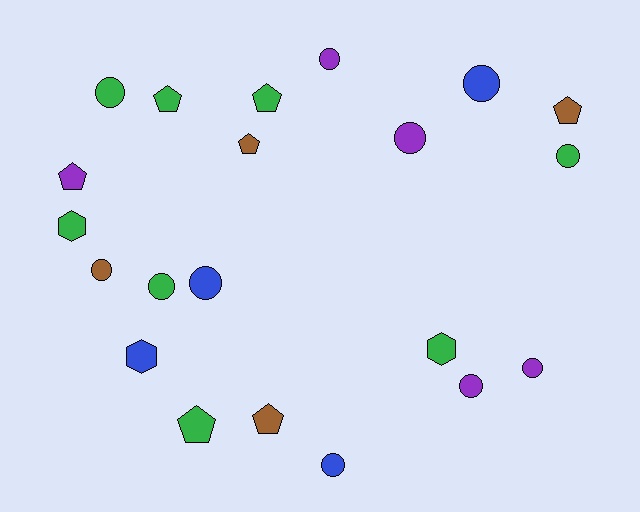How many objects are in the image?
There are 21 objects.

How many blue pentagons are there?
There are no blue pentagons.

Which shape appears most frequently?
Circle, with 11 objects.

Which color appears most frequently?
Green, with 8 objects.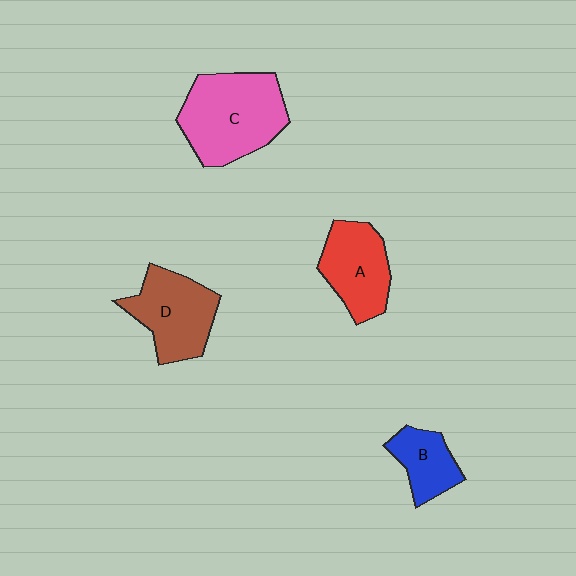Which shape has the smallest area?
Shape B (blue).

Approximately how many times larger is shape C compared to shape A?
Approximately 1.5 times.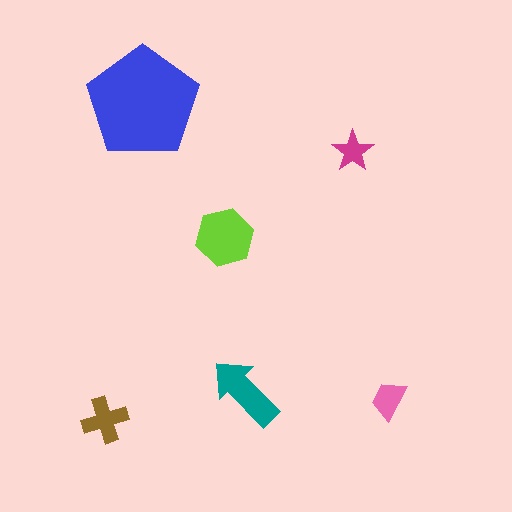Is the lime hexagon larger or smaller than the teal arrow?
Larger.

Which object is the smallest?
The magenta star.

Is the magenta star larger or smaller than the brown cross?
Smaller.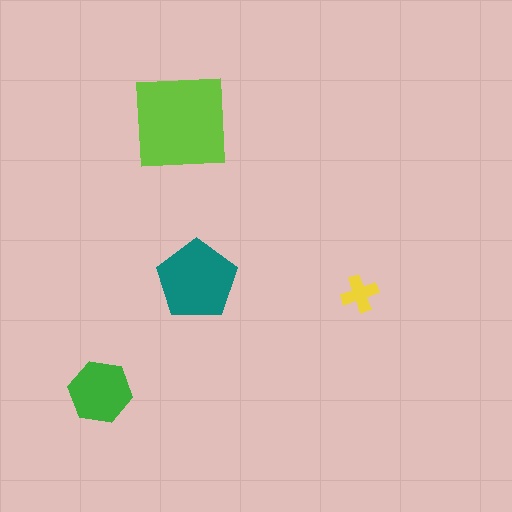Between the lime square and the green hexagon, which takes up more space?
The lime square.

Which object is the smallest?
The yellow cross.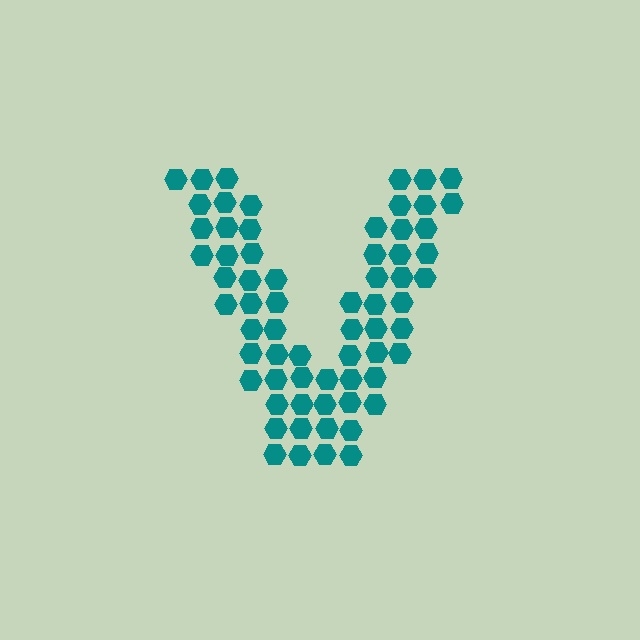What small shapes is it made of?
It is made of small hexagons.